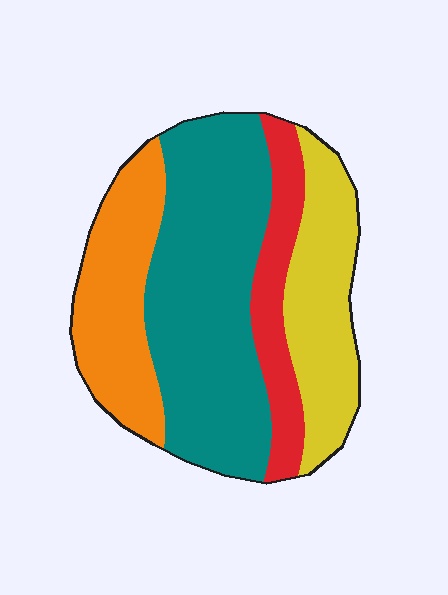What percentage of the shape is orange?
Orange covers around 20% of the shape.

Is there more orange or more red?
Orange.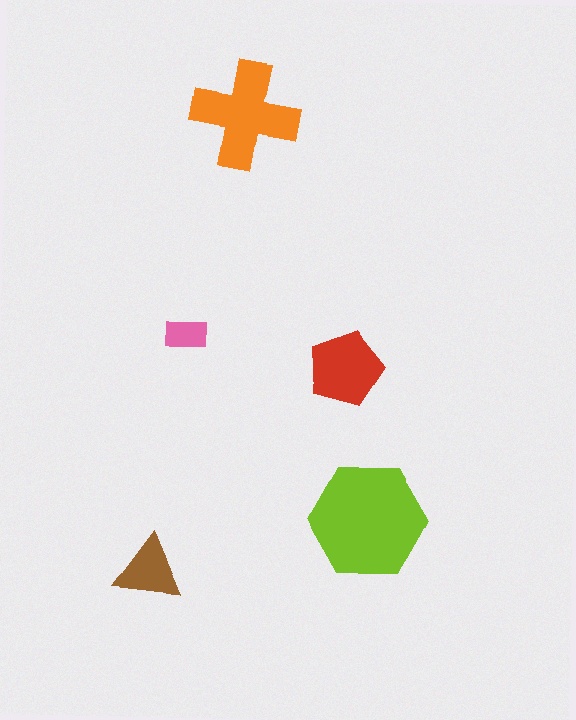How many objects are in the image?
There are 5 objects in the image.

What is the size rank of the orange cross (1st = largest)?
2nd.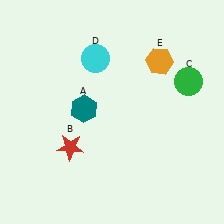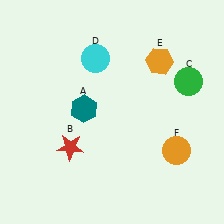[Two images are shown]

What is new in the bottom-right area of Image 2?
An orange circle (F) was added in the bottom-right area of Image 2.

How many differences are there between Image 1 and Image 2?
There is 1 difference between the two images.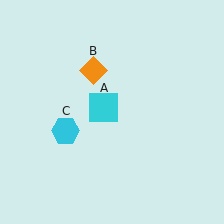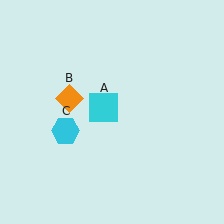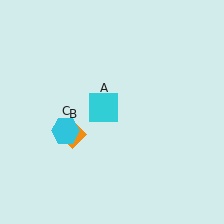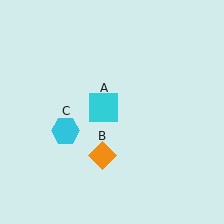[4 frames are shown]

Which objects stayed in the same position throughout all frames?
Cyan square (object A) and cyan hexagon (object C) remained stationary.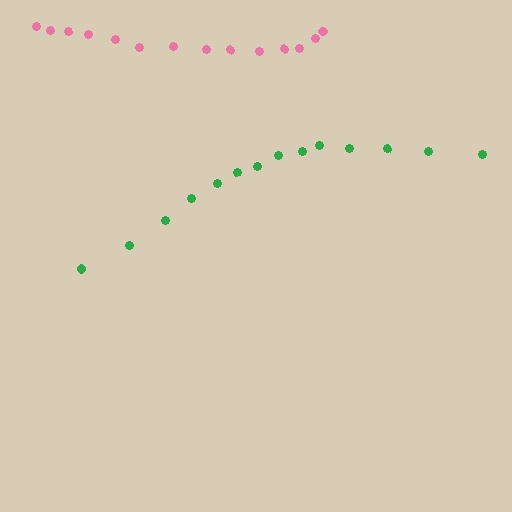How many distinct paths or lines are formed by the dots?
There are 2 distinct paths.